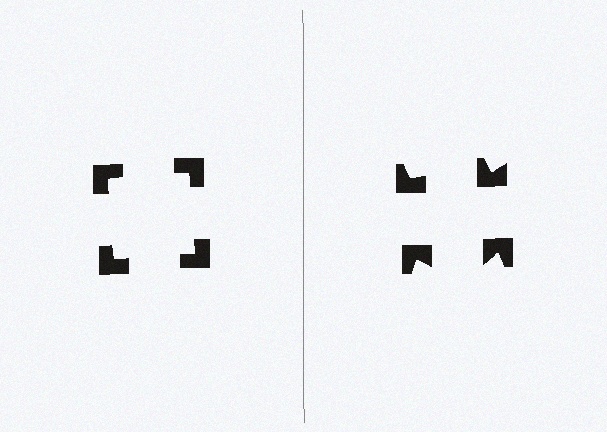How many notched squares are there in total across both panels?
8 — 4 on each side.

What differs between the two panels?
The notched squares are positioned identically on both sides; only the wedge orientations differ. On the left they align to a square; on the right they are misaligned.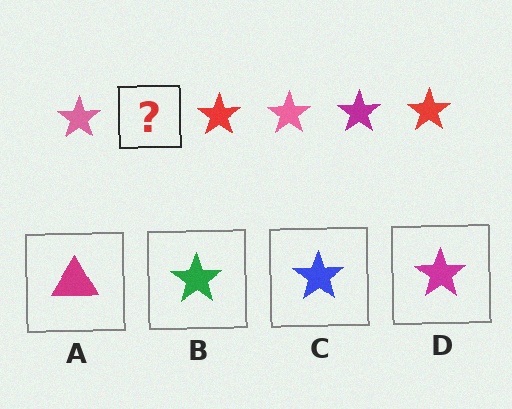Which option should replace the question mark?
Option D.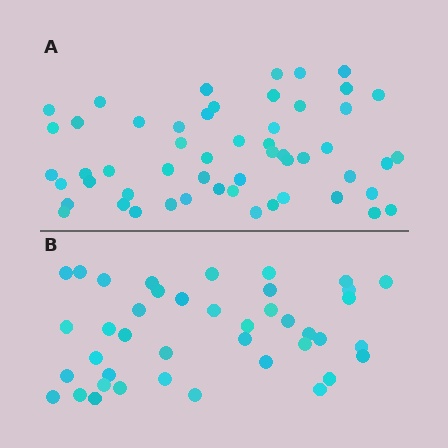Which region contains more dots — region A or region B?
Region A (the top region) has more dots.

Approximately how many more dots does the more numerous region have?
Region A has approximately 15 more dots than region B.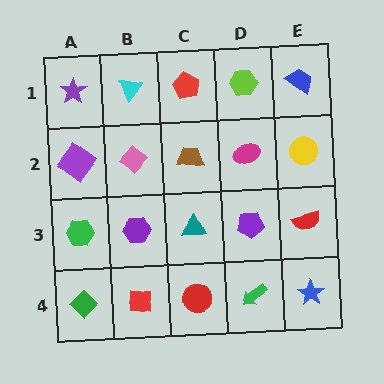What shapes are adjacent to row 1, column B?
A pink diamond (row 2, column B), a purple star (row 1, column A), a red pentagon (row 1, column C).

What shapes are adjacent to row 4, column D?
A purple pentagon (row 3, column D), a red circle (row 4, column C), a blue star (row 4, column E).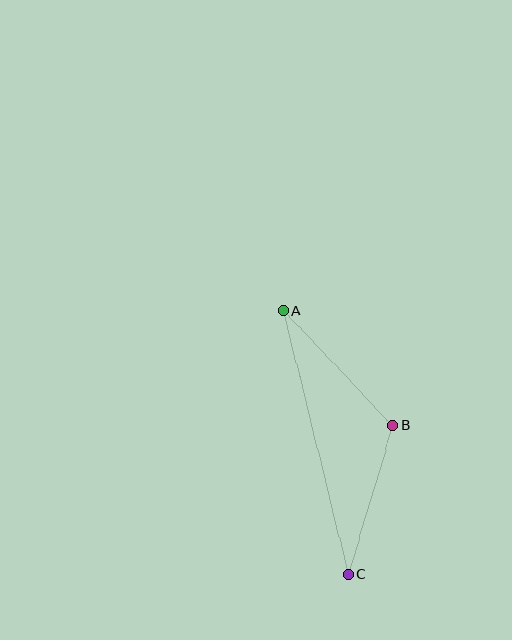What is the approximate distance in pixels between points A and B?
The distance between A and B is approximately 159 pixels.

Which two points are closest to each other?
Points B and C are closest to each other.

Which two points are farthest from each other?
Points A and C are farthest from each other.